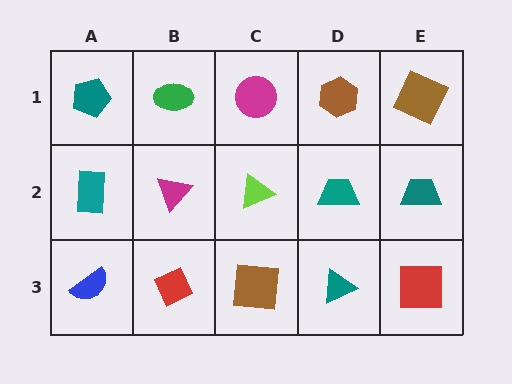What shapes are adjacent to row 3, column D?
A teal trapezoid (row 2, column D), a brown square (row 3, column C), a red square (row 3, column E).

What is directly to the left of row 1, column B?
A teal pentagon.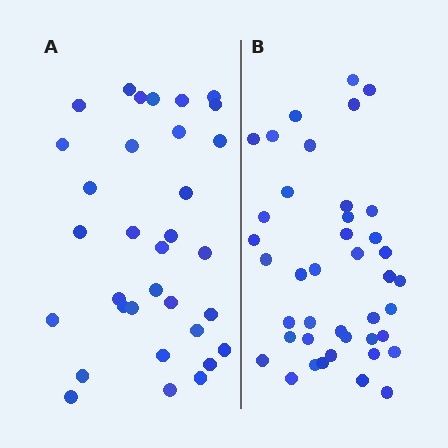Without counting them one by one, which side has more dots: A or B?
Region B (the right region) has more dots.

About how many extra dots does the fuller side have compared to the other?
Region B has roughly 8 or so more dots than region A.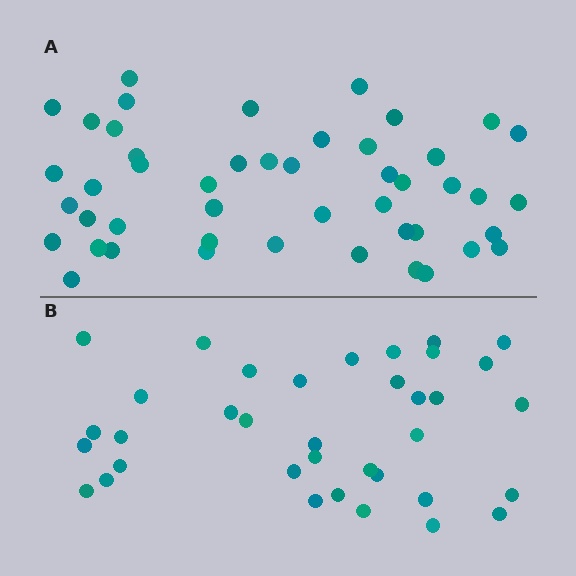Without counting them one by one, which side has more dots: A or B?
Region A (the top region) has more dots.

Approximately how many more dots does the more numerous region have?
Region A has roughly 12 or so more dots than region B.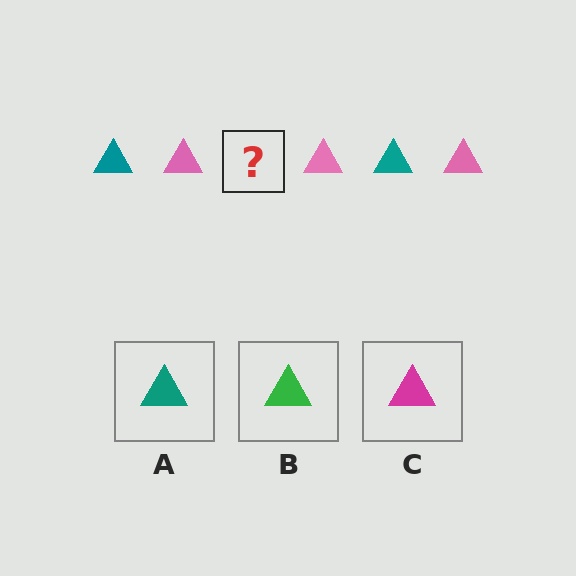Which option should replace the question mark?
Option A.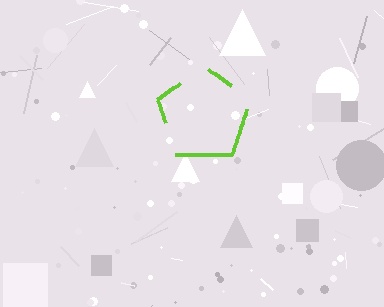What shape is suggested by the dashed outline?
The dashed outline suggests a pentagon.